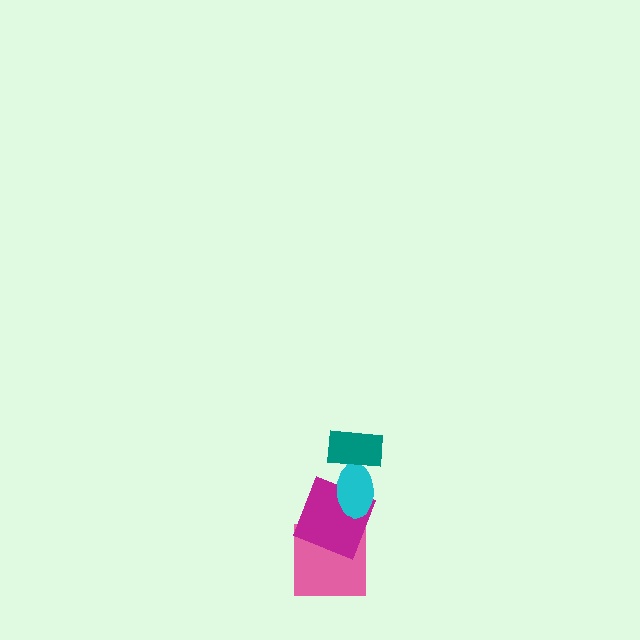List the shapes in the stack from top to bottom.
From top to bottom: the teal rectangle, the cyan ellipse, the magenta square, the pink square.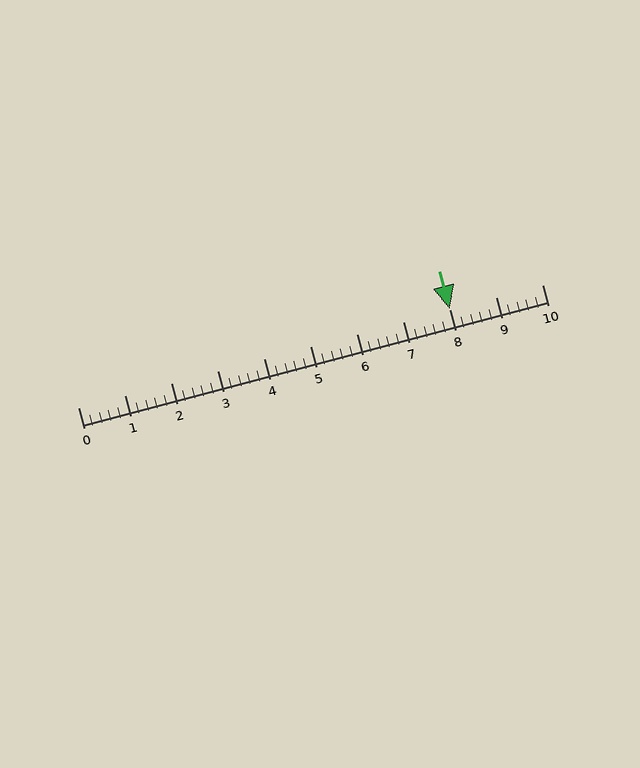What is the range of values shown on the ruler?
The ruler shows values from 0 to 10.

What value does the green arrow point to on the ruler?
The green arrow points to approximately 8.0.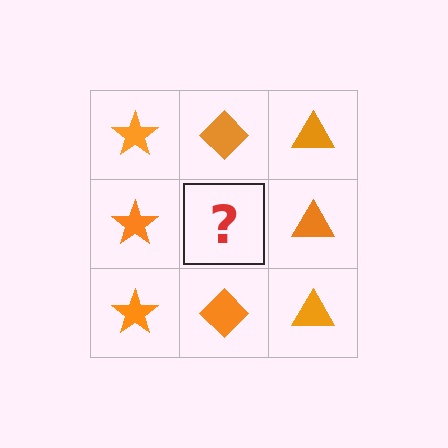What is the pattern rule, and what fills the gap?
The rule is that each column has a consistent shape. The gap should be filled with an orange diamond.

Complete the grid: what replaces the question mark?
The question mark should be replaced with an orange diamond.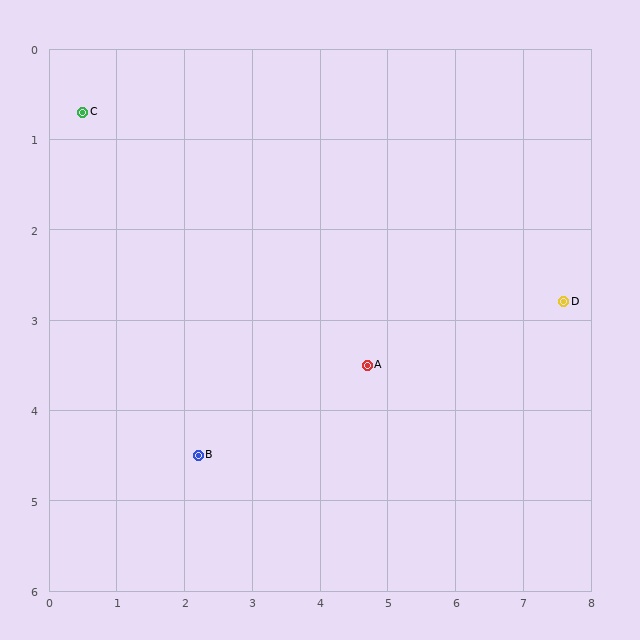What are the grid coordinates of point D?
Point D is at approximately (7.6, 2.8).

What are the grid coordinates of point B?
Point B is at approximately (2.2, 4.5).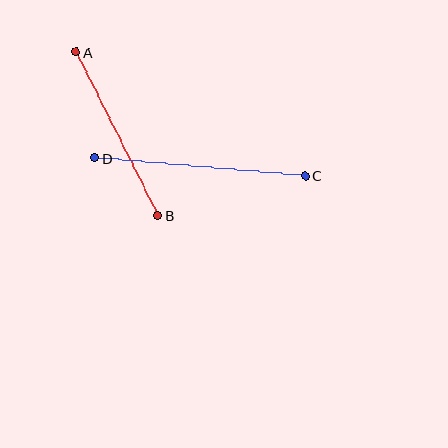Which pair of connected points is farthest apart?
Points C and D are farthest apart.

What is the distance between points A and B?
The distance is approximately 182 pixels.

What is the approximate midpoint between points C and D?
The midpoint is at approximately (200, 167) pixels.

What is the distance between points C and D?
The distance is approximately 212 pixels.